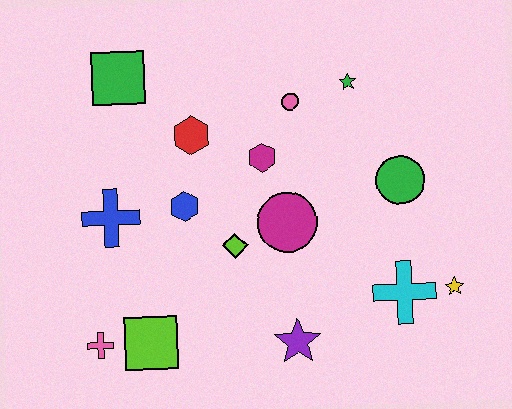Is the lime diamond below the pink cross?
No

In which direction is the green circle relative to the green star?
The green circle is below the green star.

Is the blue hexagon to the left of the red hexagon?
Yes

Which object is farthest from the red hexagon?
The yellow star is farthest from the red hexagon.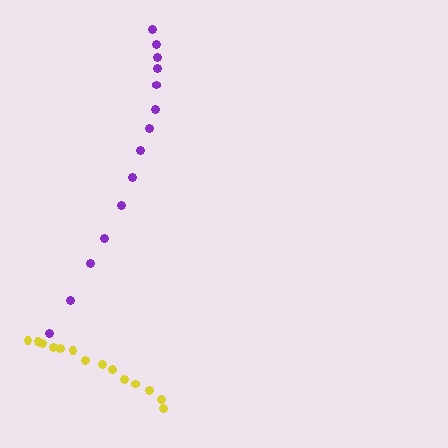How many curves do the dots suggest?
There are 2 distinct paths.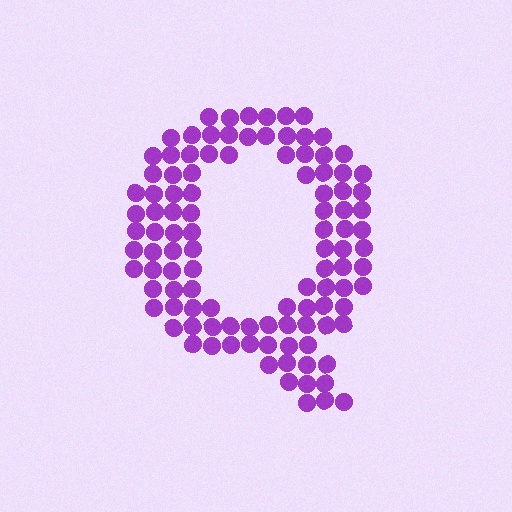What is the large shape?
The large shape is the letter Q.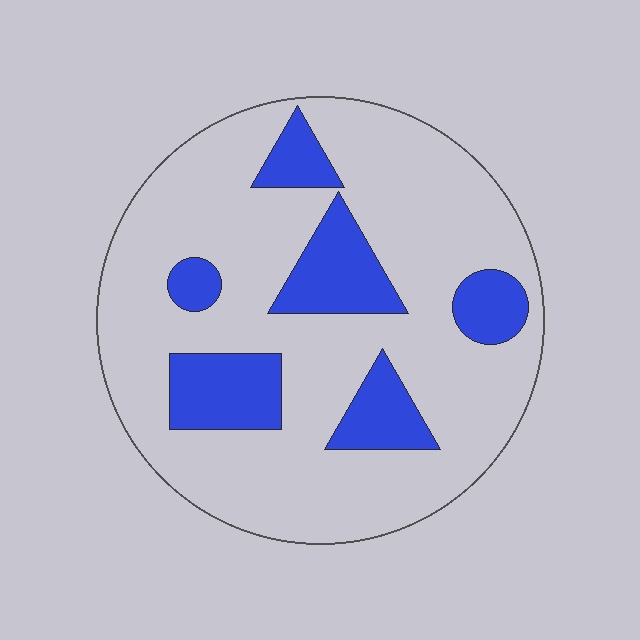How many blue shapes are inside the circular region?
6.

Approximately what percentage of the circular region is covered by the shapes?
Approximately 20%.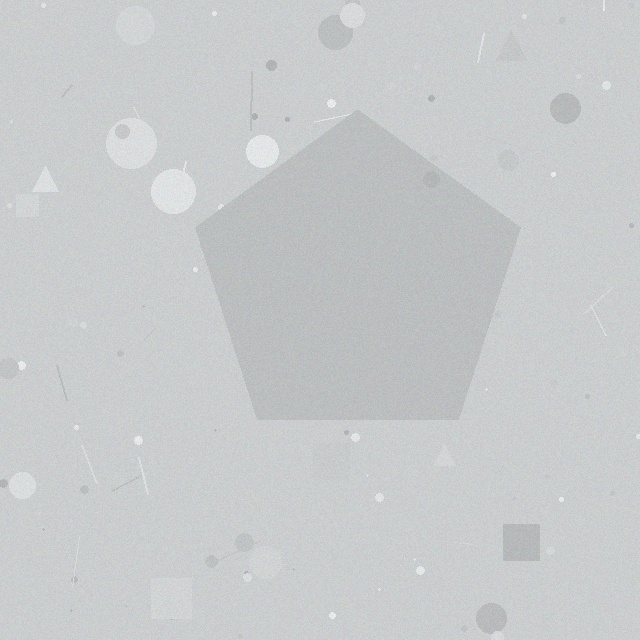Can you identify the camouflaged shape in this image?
The camouflaged shape is a pentagon.